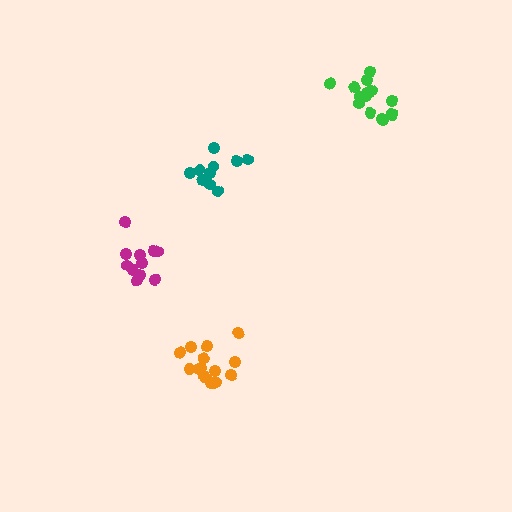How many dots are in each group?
Group 1: 15 dots, Group 2: 16 dots, Group 3: 11 dots, Group 4: 11 dots (53 total).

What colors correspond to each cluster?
The clusters are colored: green, orange, teal, magenta.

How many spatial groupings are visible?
There are 4 spatial groupings.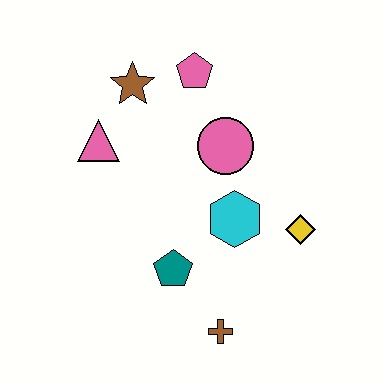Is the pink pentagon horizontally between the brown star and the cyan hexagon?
Yes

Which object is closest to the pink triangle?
The brown star is closest to the pink triangle.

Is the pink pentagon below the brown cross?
No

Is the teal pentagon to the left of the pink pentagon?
Yes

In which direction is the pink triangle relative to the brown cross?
The pink triangle is above the brown cross.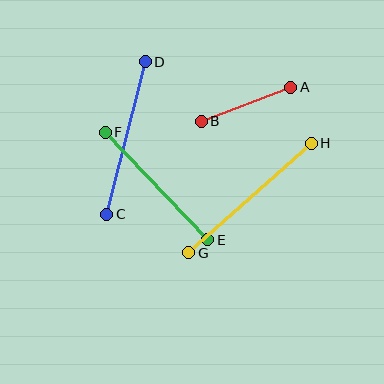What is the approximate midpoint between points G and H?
The midpoint is at approximately (250, 198) pixels.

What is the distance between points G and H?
The distance is approximately 164 pixels.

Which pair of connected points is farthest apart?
Points G and H are farthest apart.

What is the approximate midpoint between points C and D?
The midpoint is at approximately (126, 138) pixels.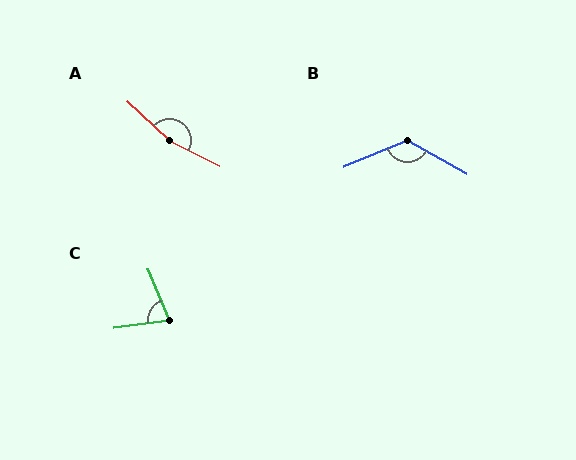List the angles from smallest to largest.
C (75°), B (128°), A (164°).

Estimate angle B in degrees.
Approximately 128 degrees.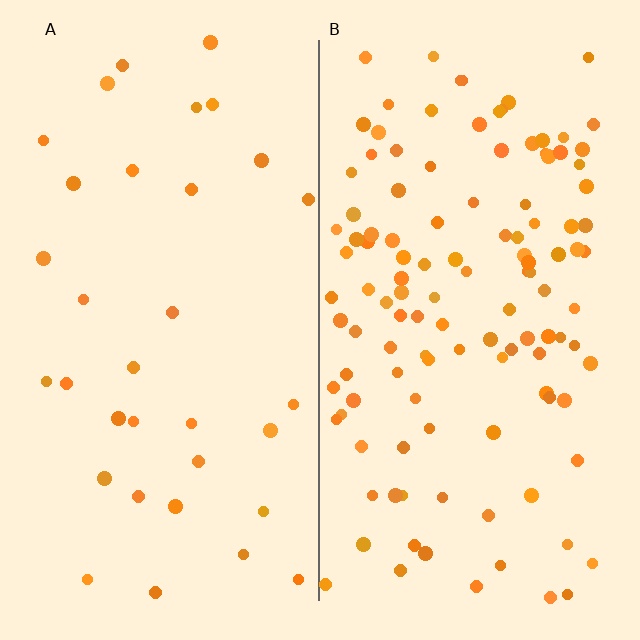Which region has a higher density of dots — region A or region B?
B (the right).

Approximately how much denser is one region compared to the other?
Approximately 3.6× — region B over region A.